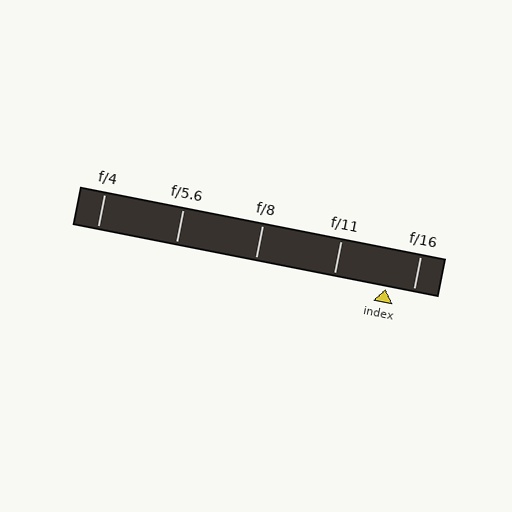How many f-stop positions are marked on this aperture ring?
There are 5 f-stop positions marked.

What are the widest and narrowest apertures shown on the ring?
The widest aperture shown is f/4 and the narrowest is f/16.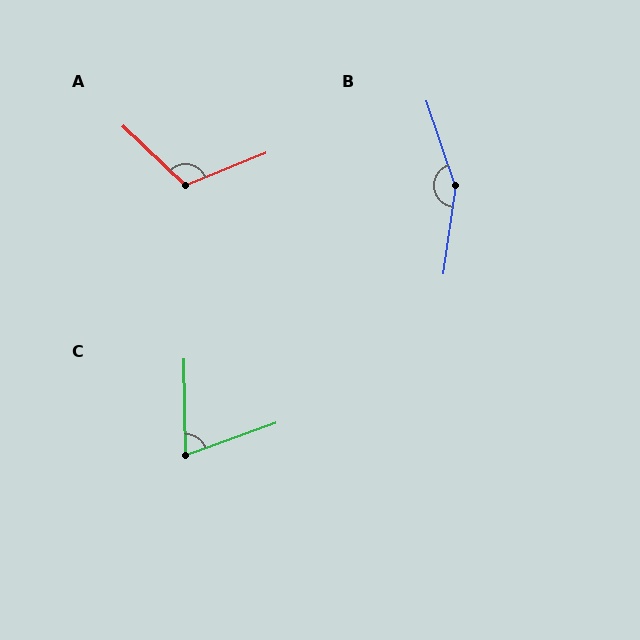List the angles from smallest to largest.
C (71°), A (115°), B (153°).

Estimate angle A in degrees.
Approximately 115 degrees.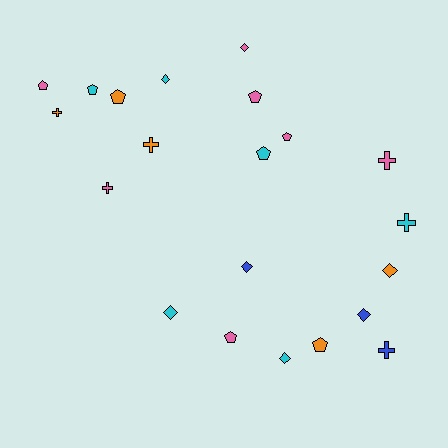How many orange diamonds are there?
There is 1 orange diamond.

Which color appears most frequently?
Pink, with 7 objects.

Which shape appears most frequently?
Pentagon, with 8 objects.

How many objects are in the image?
There are 21 objects.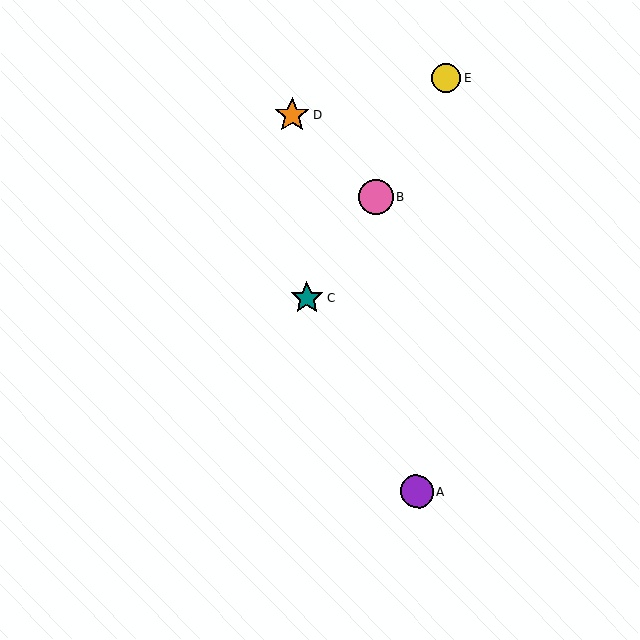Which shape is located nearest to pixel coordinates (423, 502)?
The purple circle (labeled A) at (417, 492) is nearest to that location.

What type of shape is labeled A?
Shape A is a purple circle.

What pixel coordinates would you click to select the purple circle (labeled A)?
Click at (417, 492) to select the purple circle A.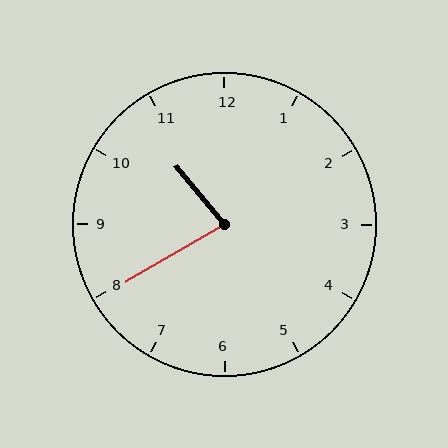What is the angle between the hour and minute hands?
Approximately 80 degrees.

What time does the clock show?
10:40.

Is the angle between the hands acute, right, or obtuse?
It is acute.